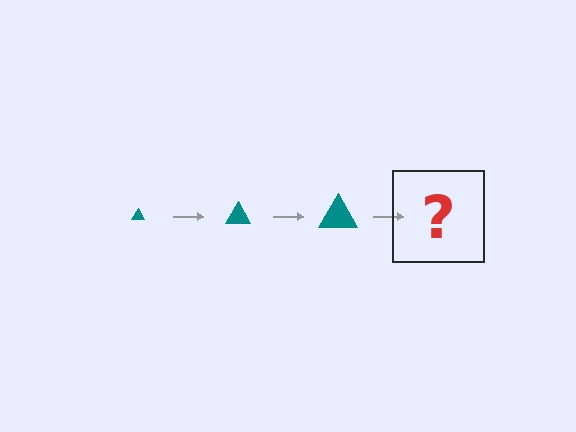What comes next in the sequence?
The next element should be a teal triangle, larger than the previous one.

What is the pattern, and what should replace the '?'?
The pattern is that the triangle gets progressively larger each step. The '?' should be a teal triangle, larger than the previous one.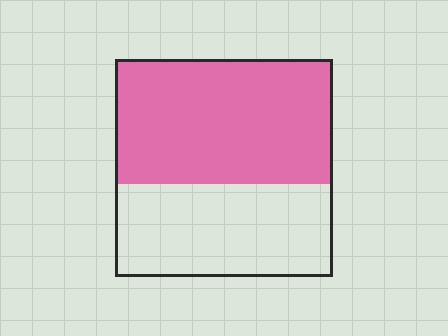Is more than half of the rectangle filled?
Yes.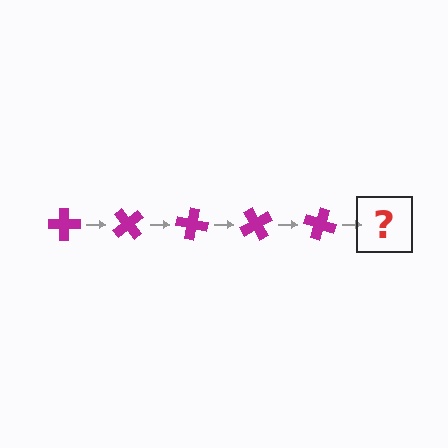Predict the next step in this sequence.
The next step is a magenta cross rotated 250 degrees.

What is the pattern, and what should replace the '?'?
The pattern is that the cross rotates 50 degrees each step. The '?' should be a magenta cross rotated 250 degrees.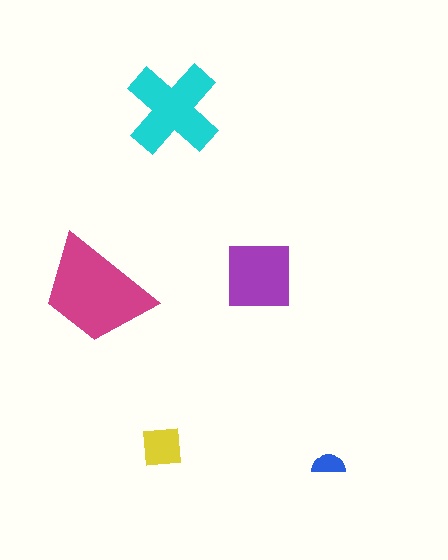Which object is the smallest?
The blue semicircle.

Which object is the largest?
The magenta trapezoid.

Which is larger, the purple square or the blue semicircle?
The purple square.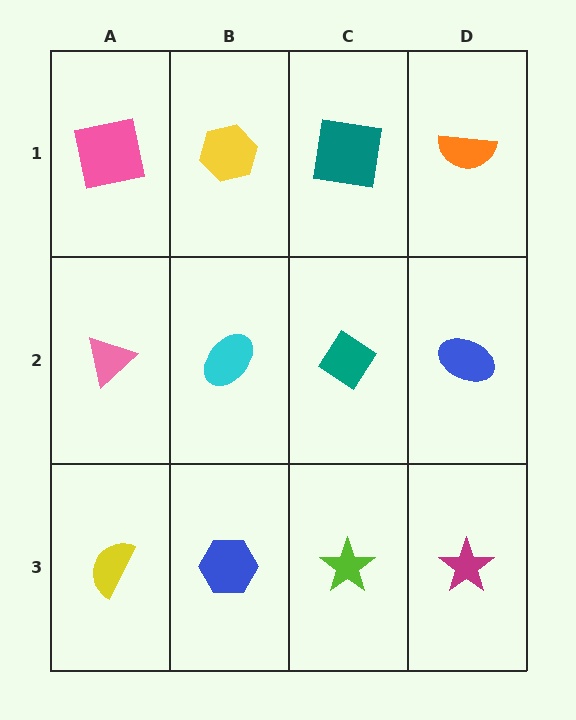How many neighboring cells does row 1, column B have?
3.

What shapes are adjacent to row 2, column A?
A pink square (row 1, column A), a yellow semicircle (row 3, column A), a cyan ellipse (row 2, column B).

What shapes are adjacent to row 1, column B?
A cyan ellipse (row 2, column B), a pink square (row 1, column A), a teal square (row 1, column C).